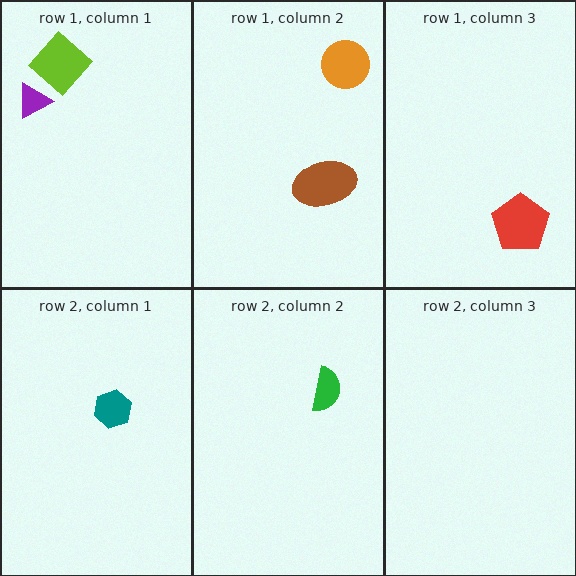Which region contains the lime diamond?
The row 1, column 1 region.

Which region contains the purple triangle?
The row 1, column 1 region.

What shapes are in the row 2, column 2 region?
The green semicircle.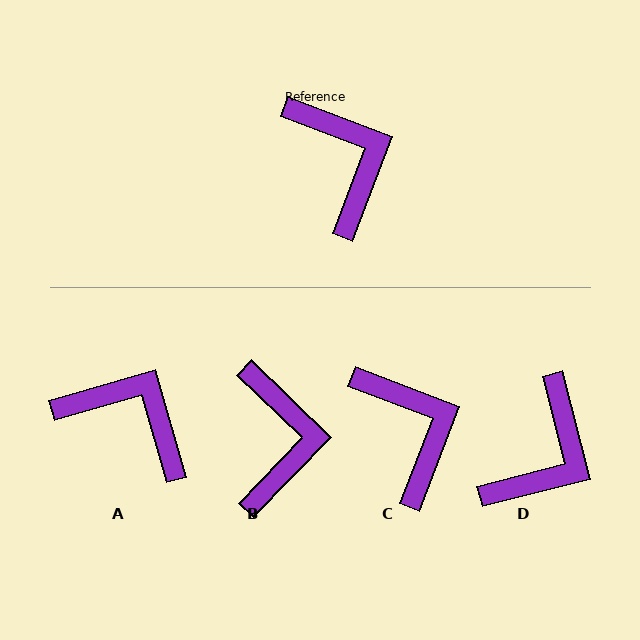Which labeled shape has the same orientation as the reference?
C.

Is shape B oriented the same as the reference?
No, it is off by about 23 degrees.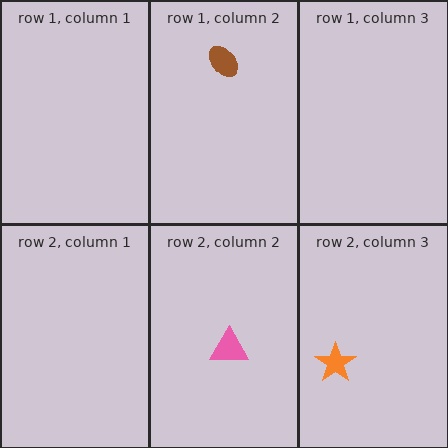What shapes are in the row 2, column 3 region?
The orange star.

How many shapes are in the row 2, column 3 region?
1.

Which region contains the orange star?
The row 2, column 3 region.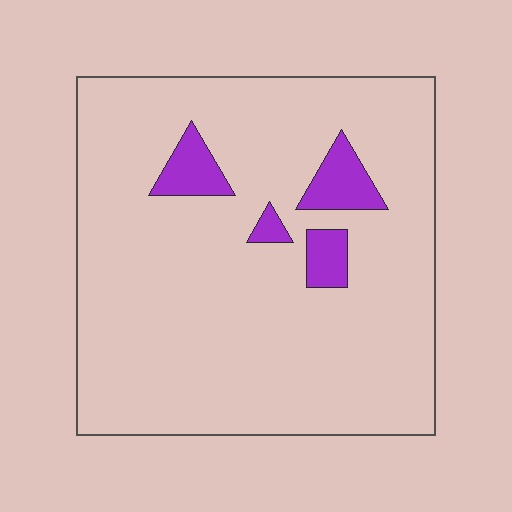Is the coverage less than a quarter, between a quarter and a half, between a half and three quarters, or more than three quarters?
Less than a quarter.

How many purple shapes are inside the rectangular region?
4.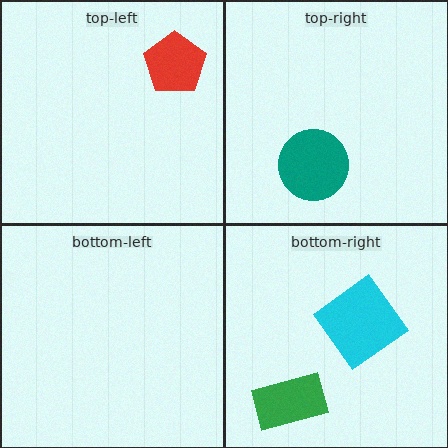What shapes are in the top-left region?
The red pentagon.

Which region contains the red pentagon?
The top-left region.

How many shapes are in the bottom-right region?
2.